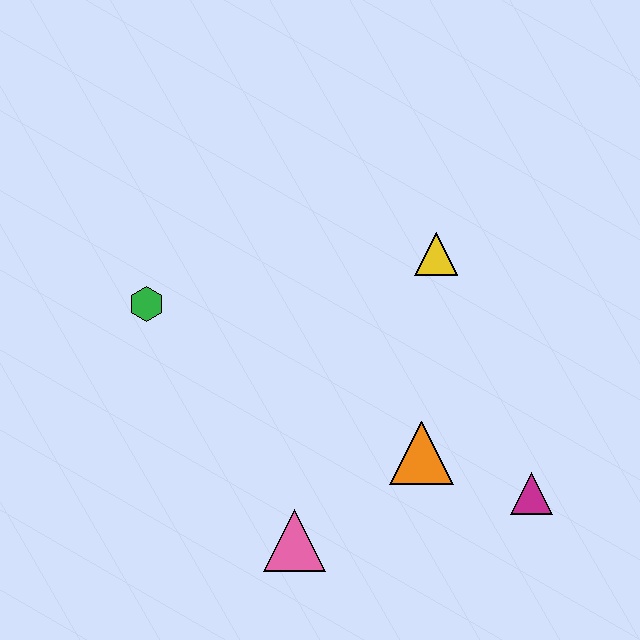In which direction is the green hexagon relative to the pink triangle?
The green hexagon is above the pink triangle.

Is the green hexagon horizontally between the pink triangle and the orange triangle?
No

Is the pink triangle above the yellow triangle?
No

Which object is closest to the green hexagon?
The pink triangle is closest to the green hexagon.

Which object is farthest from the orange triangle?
The green hexagon is farthest from the orange triangle.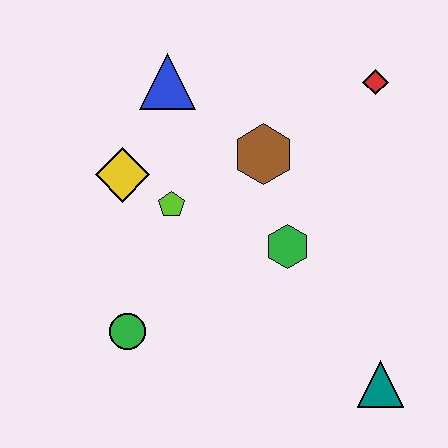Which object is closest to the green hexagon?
The brown hexagon is closest to the green hexagon.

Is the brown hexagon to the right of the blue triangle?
Yes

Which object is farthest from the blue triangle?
The teal triangle is farthest from the blue triangle.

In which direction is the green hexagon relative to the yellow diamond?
The green hexagon is to the right of the yellow diamond.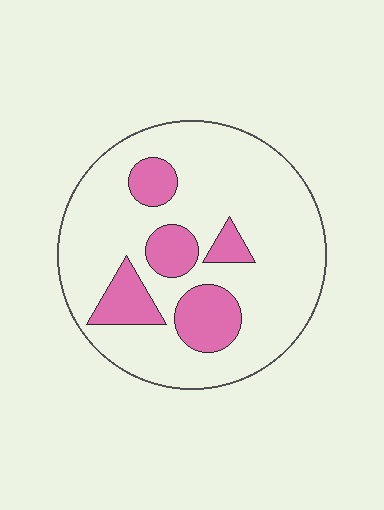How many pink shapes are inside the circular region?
5.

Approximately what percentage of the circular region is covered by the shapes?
Approximately 20%.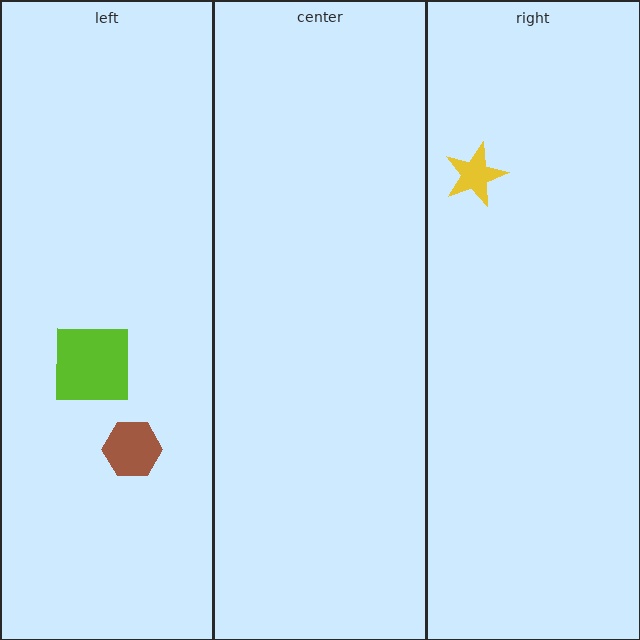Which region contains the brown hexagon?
The left region.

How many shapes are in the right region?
1.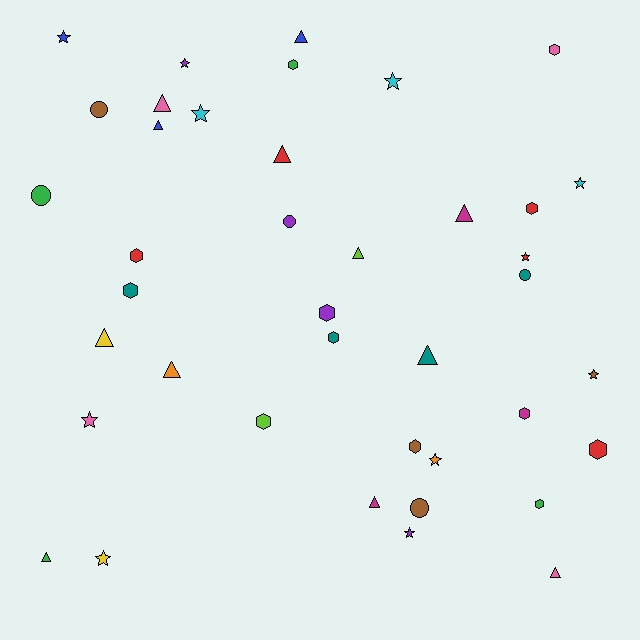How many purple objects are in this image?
There are 4 purple objects.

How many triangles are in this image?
There are 12 triangles.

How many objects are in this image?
There are 40 objects.